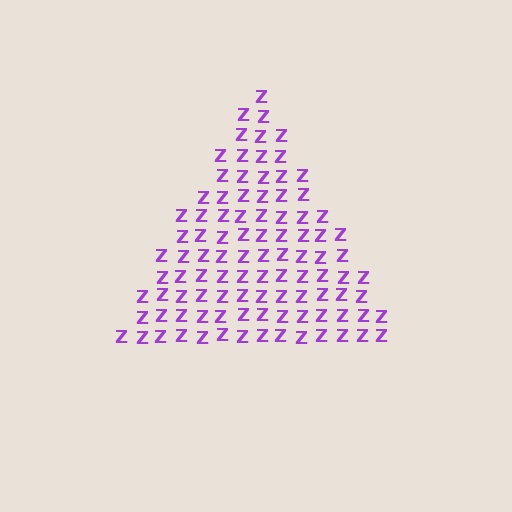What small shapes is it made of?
It is made of small letter Z's.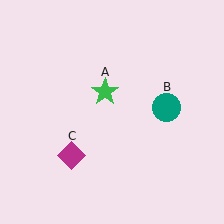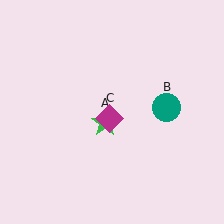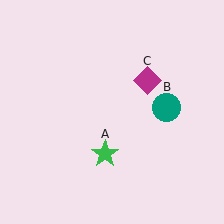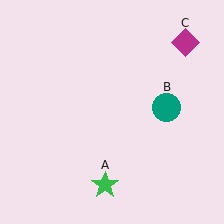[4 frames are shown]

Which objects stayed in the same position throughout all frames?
Teal circle (object B) remained stationary.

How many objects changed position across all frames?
2 objects changed position: green star (object A), magenta diamond (object C).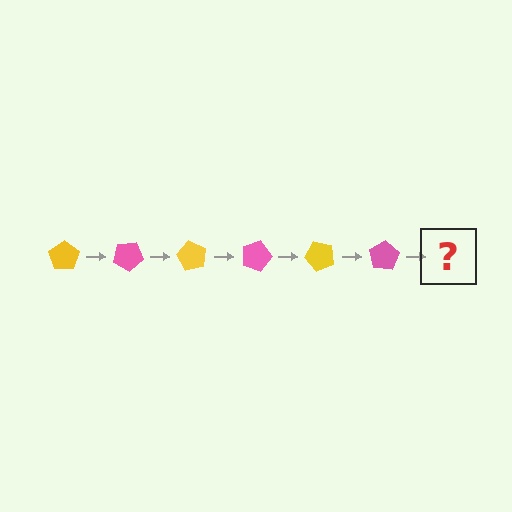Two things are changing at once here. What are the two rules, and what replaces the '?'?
The two rules are that it rotates 30 degrees each step and the color cycles through yellow and pink. The '?' should be a yellow pentagon, rotated 180 degrees from the start.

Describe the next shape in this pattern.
It should be a yellow pentagon, rotated 180 degrees from the start.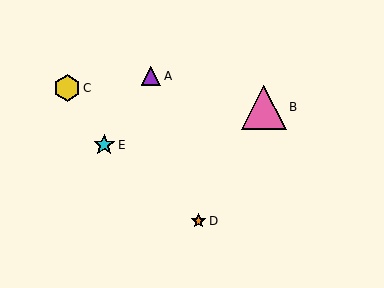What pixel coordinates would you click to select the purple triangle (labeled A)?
Click at (151, 76) to select the purple triangle A.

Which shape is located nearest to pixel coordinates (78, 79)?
The yellow hexagon (labeled C) at (67, 88) is nearest to that location.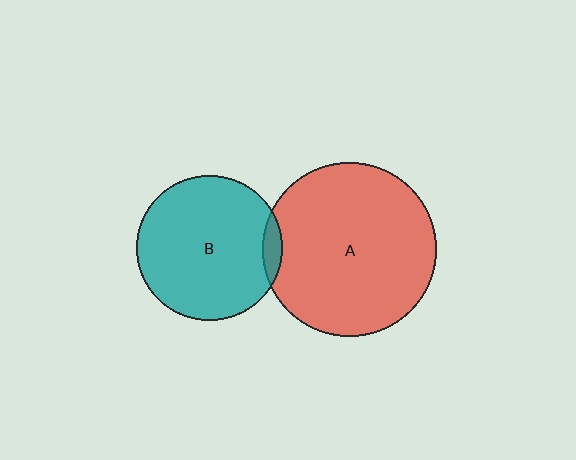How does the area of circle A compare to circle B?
Approximately 1.4 times.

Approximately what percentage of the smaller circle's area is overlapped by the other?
Approximately 5%.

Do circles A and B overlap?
Yes.